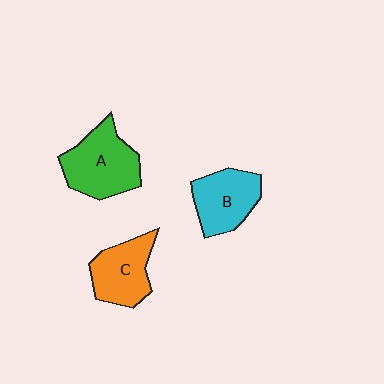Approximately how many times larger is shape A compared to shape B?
Approximately 1.2 times.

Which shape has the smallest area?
Shape C (orange).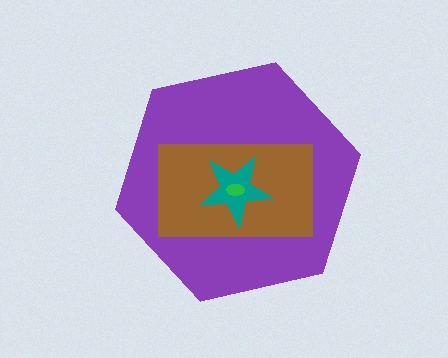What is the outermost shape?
The purple hexagon.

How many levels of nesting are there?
4.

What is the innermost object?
The green ellipse.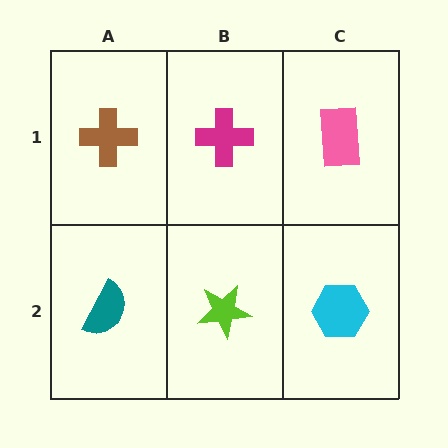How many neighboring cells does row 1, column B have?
3.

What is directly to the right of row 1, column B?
A pink rectangle.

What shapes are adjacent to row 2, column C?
A pink rectangle (row 1, column C), a lime star (row 2, column B).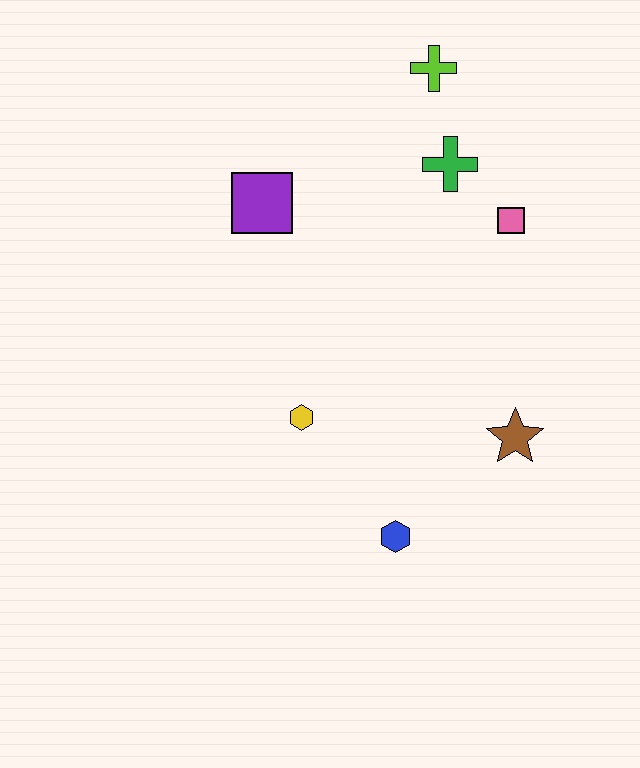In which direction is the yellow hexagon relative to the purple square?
The yellow hexagon is below the purple square.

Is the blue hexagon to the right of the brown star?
No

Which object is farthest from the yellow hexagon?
The lime cross is farthest from the yellow hexagon.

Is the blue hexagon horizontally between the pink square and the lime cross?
No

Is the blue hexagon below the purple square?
Yes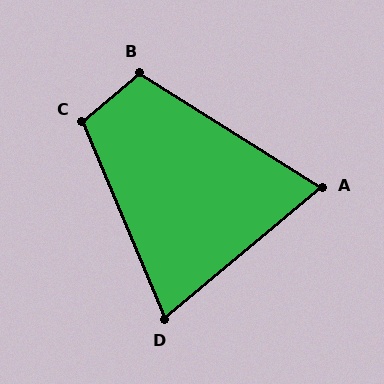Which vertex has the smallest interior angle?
A, at approximately 72 degrees.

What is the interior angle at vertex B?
Approximately 107 degrees (obtuse).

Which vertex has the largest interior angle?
C, at approximately 108 degrees.